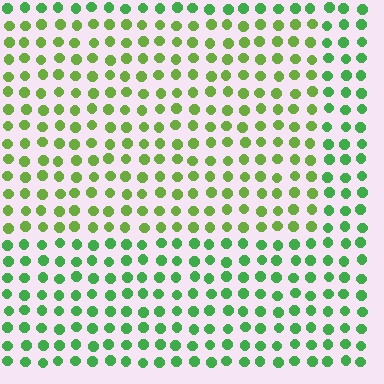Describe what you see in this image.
The image is filled with small green elements in a uniform arrangement. A rectangle-shaped region is visible where the elements are tinted to a slightly different hue, forming a subtle color boundary.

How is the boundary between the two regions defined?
The boundary is defined purely by a slight shift in hue (about 31 degrees). Spacing, size, and orientation are identical on both sides.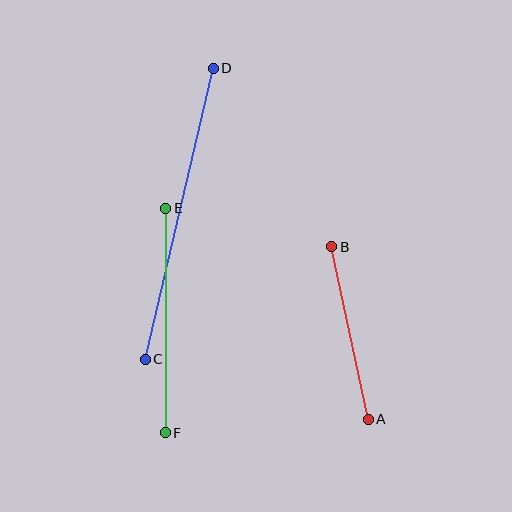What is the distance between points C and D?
The distance is approximately 299 pixels.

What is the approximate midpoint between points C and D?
The midpoint is at approximately (179, 214) pixels.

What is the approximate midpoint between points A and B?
The midpoint is at approximately (350, 333) pixels.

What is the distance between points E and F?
The distance is approximately 225 pixels.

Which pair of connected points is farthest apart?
Points C and D are farthest apart.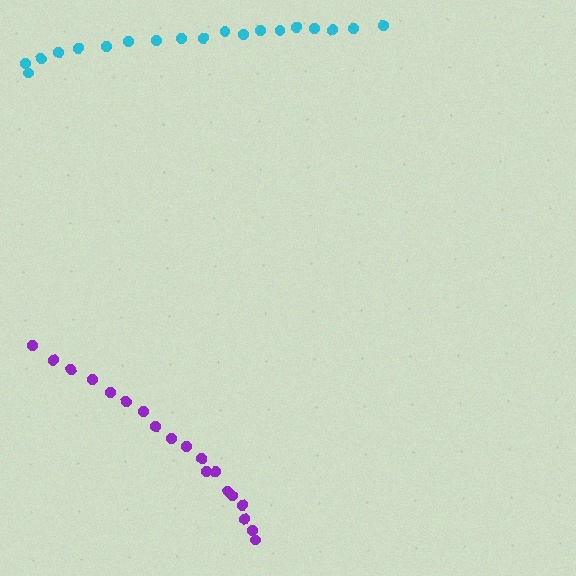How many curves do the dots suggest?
There are 2 distinct paths.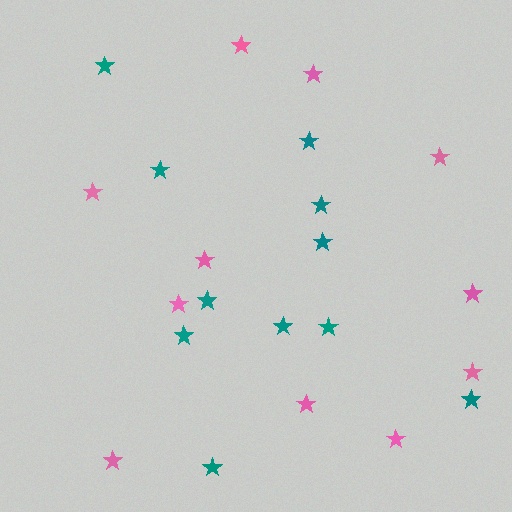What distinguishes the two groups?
There are 2 groups: one group of teal stars (11) and one group of pink stars (11).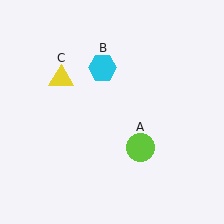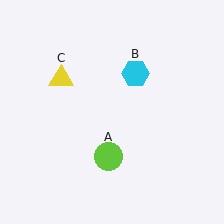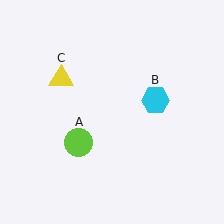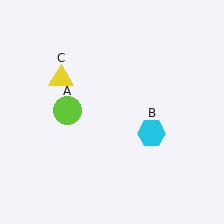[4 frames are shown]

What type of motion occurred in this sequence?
The lime circle (object A), cyan hexagon (object B) rotated clockwise around the center of the scene.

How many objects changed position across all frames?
2 objects changed position: lime circle (object A), cyan hexagon (object B).